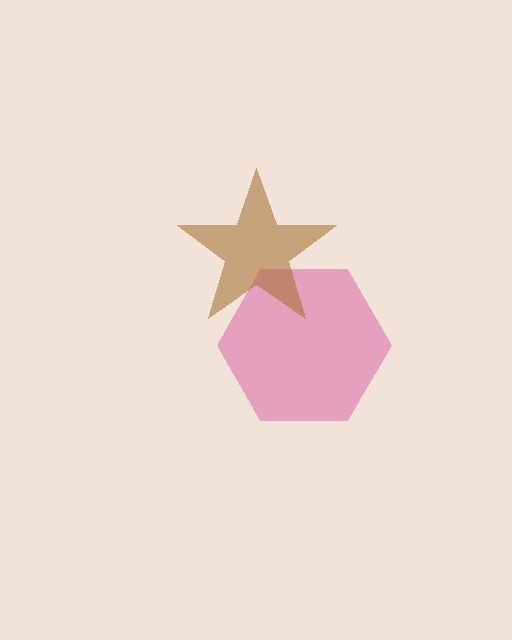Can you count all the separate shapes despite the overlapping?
Yes, there are 2 separate shapes.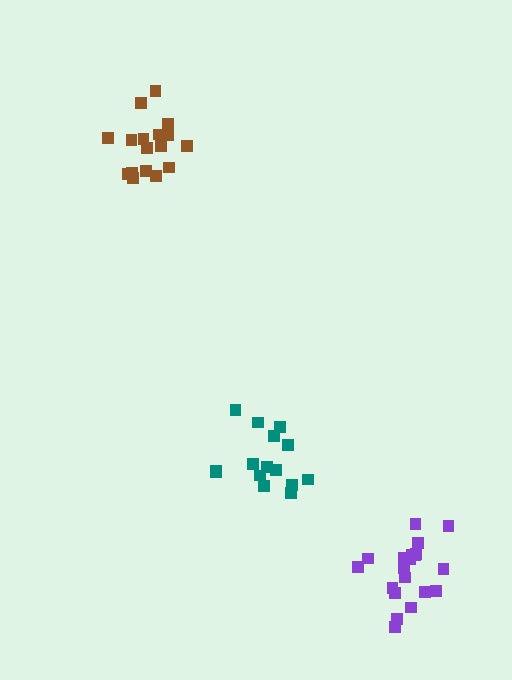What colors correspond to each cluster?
The clusters are colored: purple, brown, teal.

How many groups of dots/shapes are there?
There are 3 groups.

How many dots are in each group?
Group 1: 21 dots, Group 2: 19 dots, Group 3: 15 dots (55 total).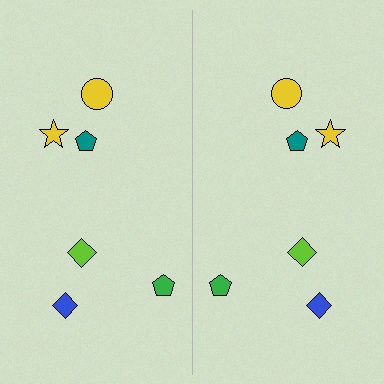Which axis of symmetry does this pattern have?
The pattern has a vertical axis of symmetry running through the center of the image.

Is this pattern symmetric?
Yes, this pattern has bilateral (reflection) symmetry.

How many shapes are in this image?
There are 12 shapes in this image.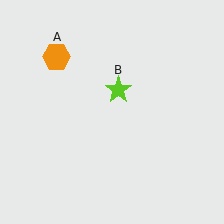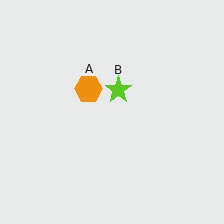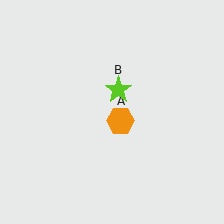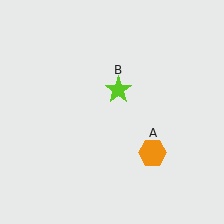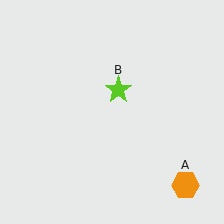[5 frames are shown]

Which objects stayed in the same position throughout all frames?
Lime star (object B) remained stationary.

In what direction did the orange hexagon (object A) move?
The orange hexagon (object A) moved down and to the right.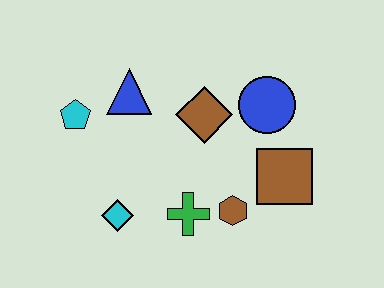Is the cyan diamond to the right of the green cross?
No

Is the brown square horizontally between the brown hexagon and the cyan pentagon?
No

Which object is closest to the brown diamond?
The blue circle is closest to the brown diamond.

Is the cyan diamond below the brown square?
Yes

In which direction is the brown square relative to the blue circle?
The brown square is below the blue circle.